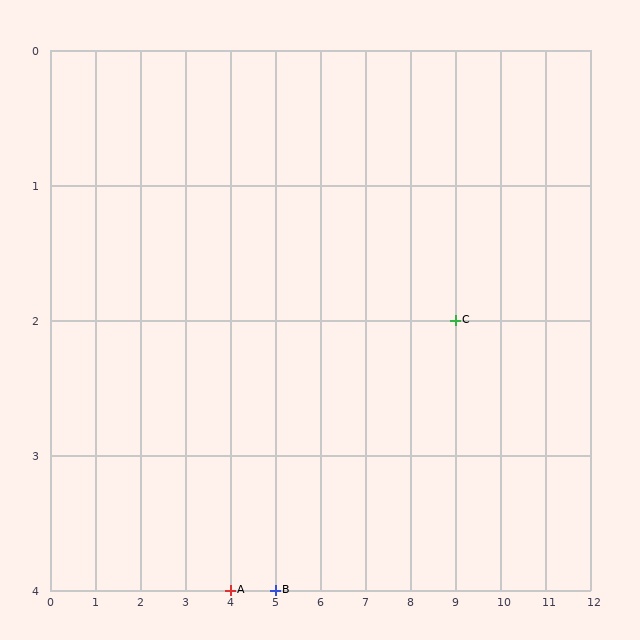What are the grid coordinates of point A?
Point A is at grid coordinates (4, 4).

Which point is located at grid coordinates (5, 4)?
Point B is at (5, 4).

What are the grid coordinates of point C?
Point C is at grid coordinates (9, 2).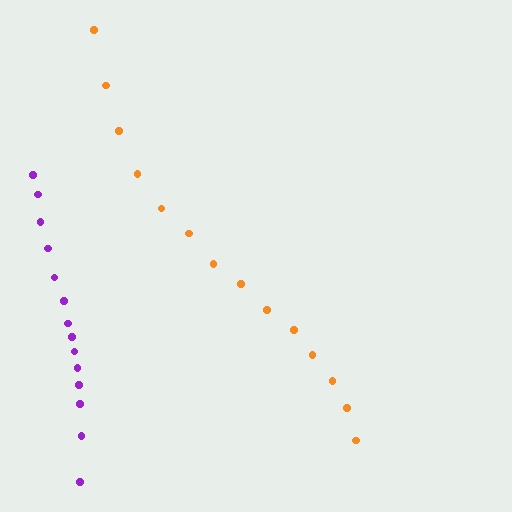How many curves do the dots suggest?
There are 2 distinct paths.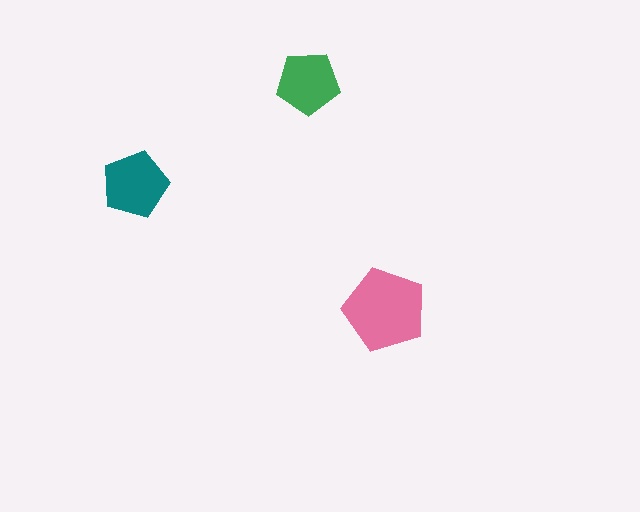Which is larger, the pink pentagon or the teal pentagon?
The pink one.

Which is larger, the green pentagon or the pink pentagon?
The pink one.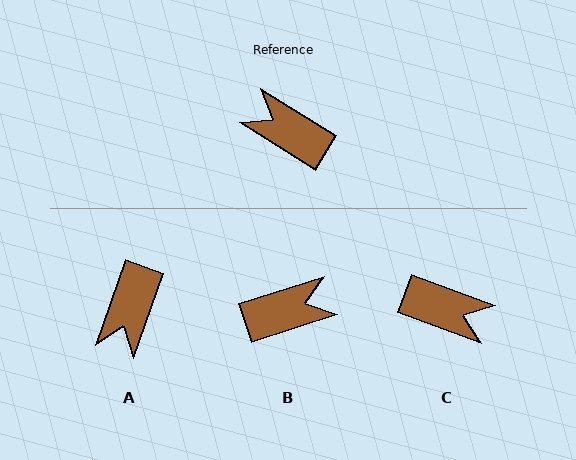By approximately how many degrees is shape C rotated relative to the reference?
Approximately 168 degrees clockwise.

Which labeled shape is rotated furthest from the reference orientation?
C, about 168 degrees away.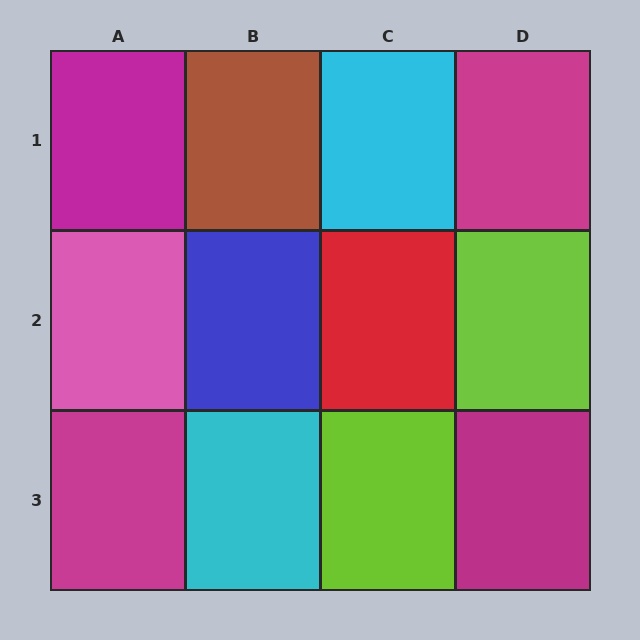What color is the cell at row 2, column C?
Red.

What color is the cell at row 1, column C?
Cyan.